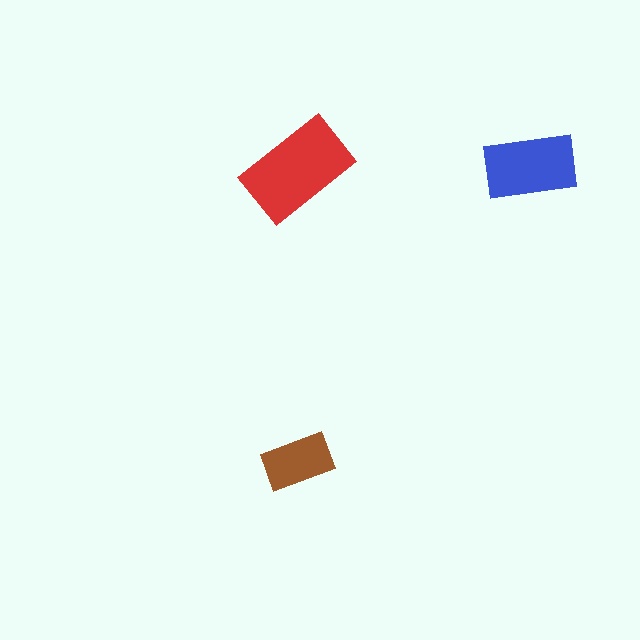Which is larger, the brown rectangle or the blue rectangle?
The blue one.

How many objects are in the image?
There are 3 objects in the image.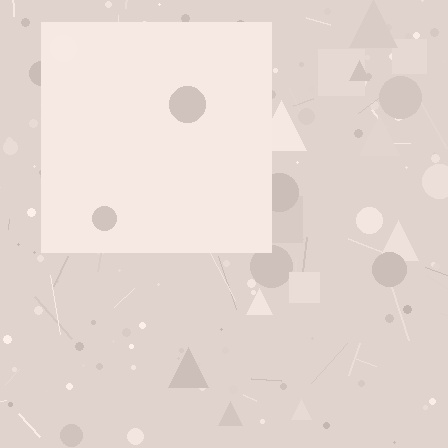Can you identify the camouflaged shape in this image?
The camouflaged shape is a square.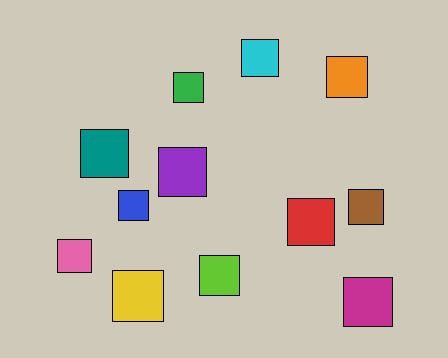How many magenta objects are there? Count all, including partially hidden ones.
There is 1 magenta object.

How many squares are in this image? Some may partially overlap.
There are 12 squares.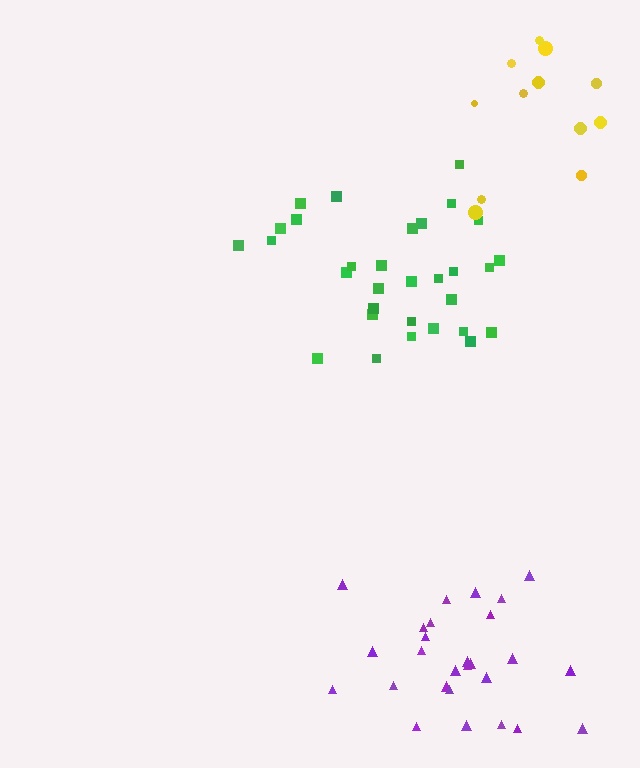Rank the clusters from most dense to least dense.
purple, green, yellow.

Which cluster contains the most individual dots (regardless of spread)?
Green (31).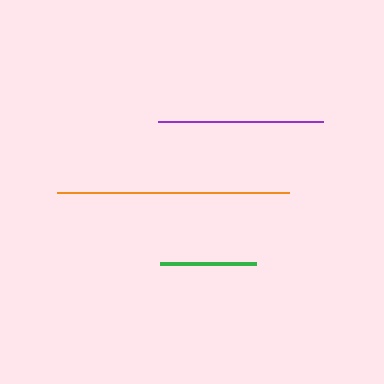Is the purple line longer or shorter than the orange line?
The orange line is longer than the purple line.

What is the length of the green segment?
The green segment is approximately 96 pixels long.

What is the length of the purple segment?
The purple segment is approximately 164 pixels long.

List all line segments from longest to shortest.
From longest to shortest: orange, purple, green.